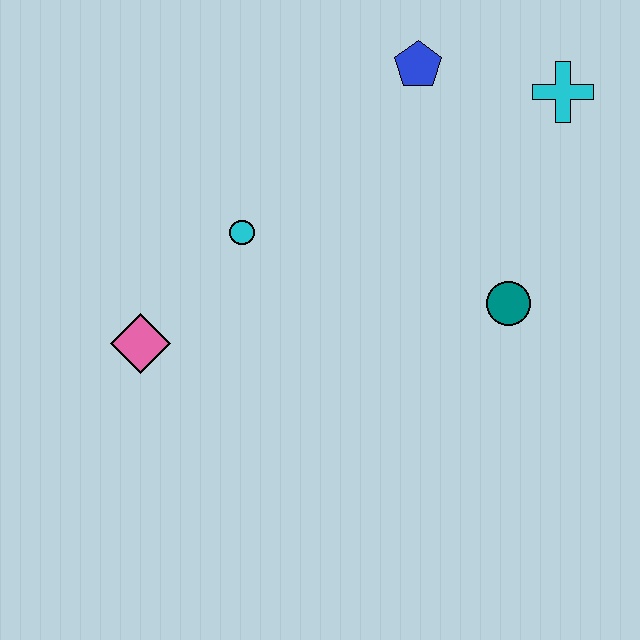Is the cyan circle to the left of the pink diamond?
No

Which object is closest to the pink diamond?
The cyan circle is closest to the pink diamond.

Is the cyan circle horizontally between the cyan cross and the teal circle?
No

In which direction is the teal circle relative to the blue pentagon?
The teal circle is below the blue pentagon.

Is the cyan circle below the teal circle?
No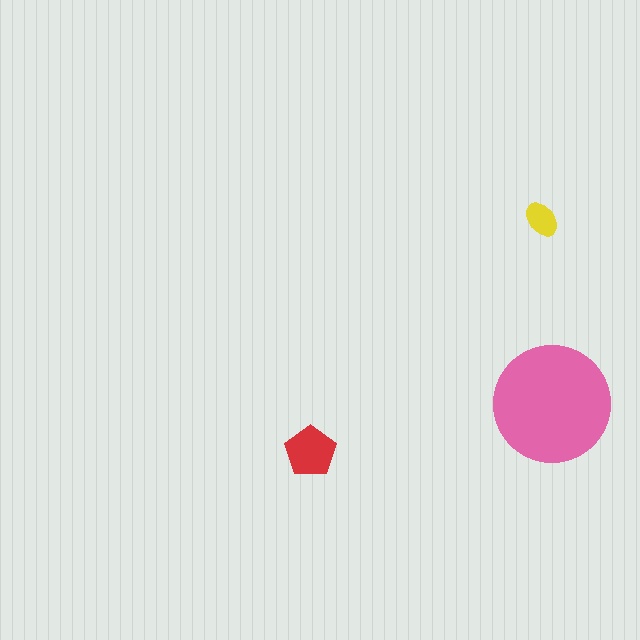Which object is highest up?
The yellow ellipse is topmost.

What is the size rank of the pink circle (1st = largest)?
1st.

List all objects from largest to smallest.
The pink circle, the red pentagon, the yellow ellipse.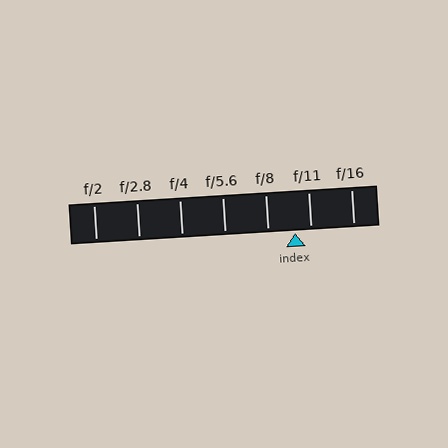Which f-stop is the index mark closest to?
The index mark is closest to f/11.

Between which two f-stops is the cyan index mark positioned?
The index mark is between f/8 and f/11.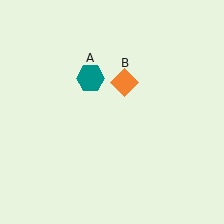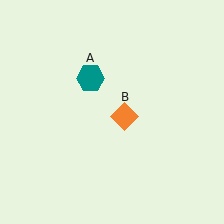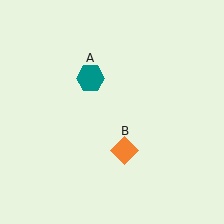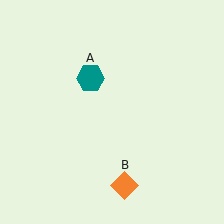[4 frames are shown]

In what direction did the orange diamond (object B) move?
The orange diamond (object B) moved down.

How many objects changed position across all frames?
1 object changed position: orange diamond (object B).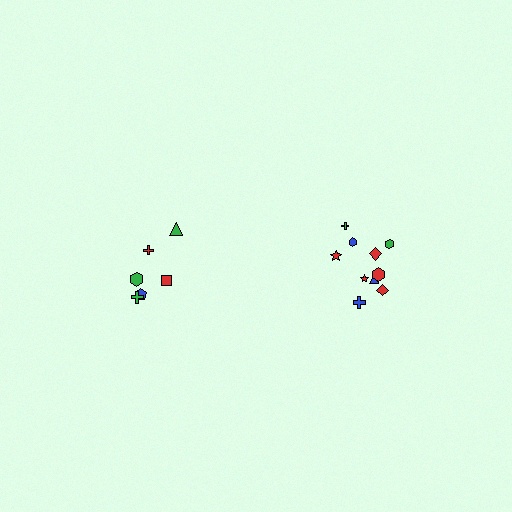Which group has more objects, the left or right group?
The right group.